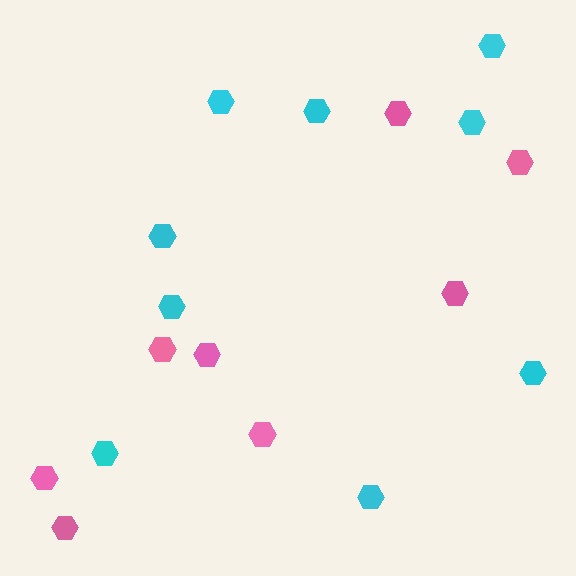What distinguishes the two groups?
There are 2 groups: one group of pink hexagons (8) and one group of cyan hexagons (9).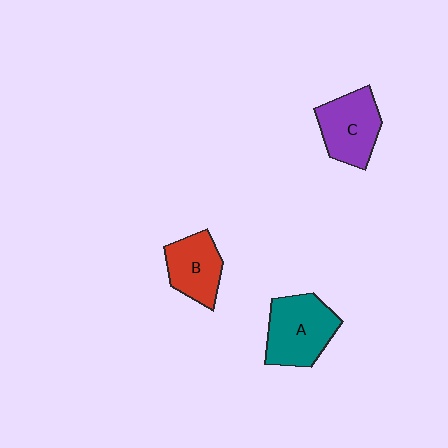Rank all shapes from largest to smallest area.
From largest to smallest: A (teal), C (purple), B (red).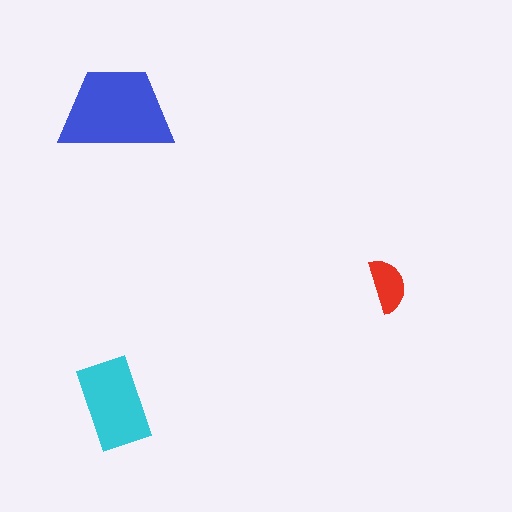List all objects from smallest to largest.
The red semicircle, the cyan rectangle, the blue trapezoid.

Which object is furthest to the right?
The red semicircle is rightmost.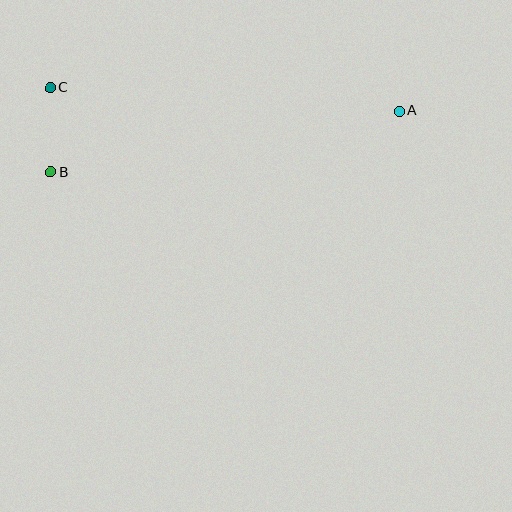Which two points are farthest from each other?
Points A and B are farthest from each other.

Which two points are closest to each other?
Points B and C are closest to each other.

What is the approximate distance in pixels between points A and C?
The distance between A and C is approximately 350 pixels.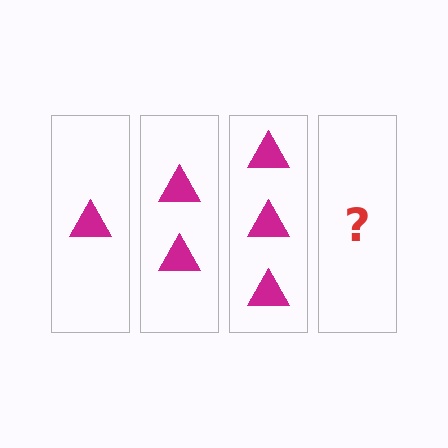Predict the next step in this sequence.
The next step is 4 triangles.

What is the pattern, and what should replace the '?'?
The pattern is that each step adds one more triangle. The '?' should be 4 triangles.